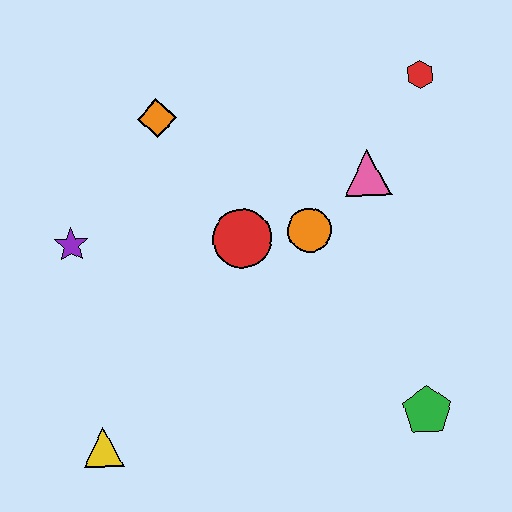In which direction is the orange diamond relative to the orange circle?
The orange diamond is to the left of the orange circle.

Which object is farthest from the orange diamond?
The green pentagon is farthest from the orange diamond.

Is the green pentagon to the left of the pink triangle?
No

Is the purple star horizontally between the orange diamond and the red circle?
No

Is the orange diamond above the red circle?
Yes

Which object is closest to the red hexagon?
The pink triangle is closest to the red hexagon.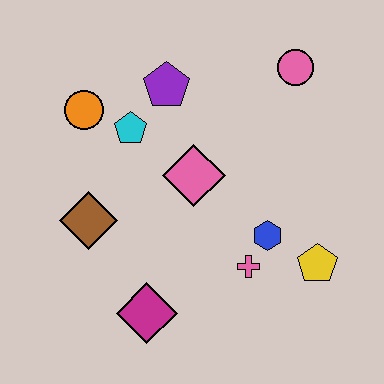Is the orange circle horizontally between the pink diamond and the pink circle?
No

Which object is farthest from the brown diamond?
The pink circle is farthest from the brown diamond.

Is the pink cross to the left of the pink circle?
Yes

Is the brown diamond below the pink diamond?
Yes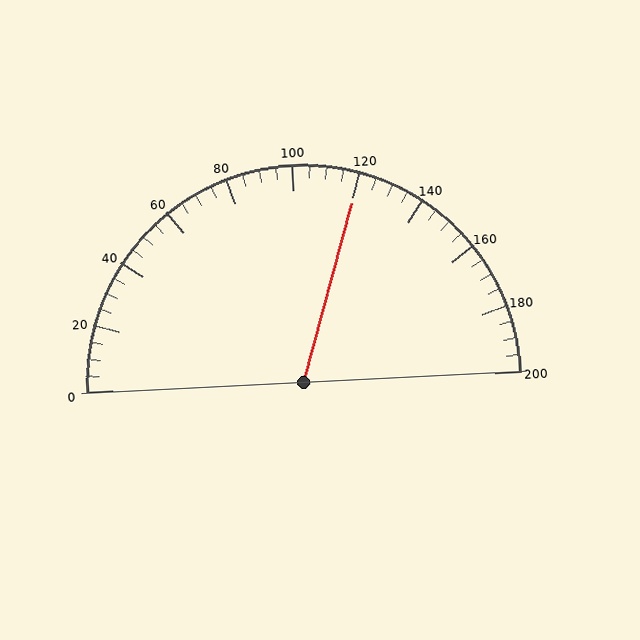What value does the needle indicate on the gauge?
The needle indicates approximately 120.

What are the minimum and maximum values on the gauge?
The gauge ranges from 0 to 200.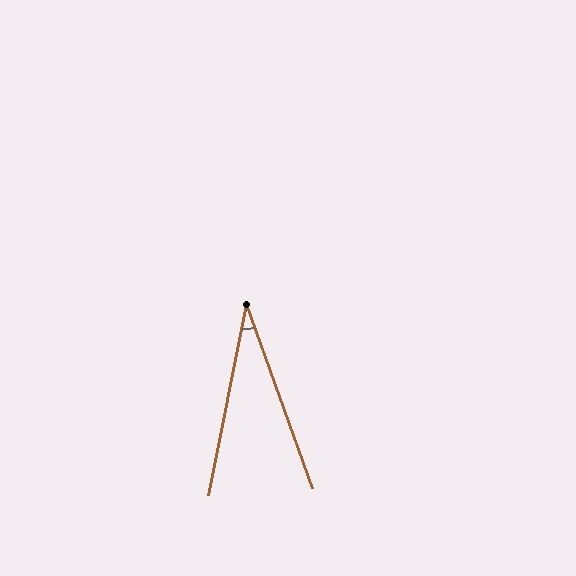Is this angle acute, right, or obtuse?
It is acute.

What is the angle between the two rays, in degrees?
Approximately 31 degrees.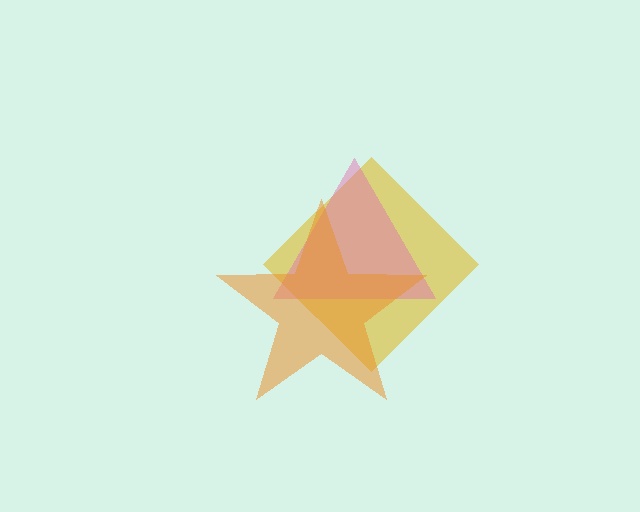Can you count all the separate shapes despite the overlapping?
Yes, there are 3 separate shapes.